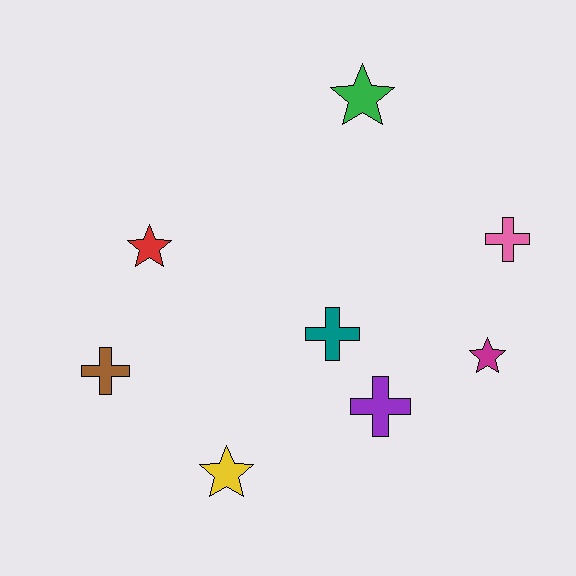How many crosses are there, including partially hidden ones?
There are 4 crosses.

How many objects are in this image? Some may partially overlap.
There are 8 objects.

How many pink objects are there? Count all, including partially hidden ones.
There is 1 pink object.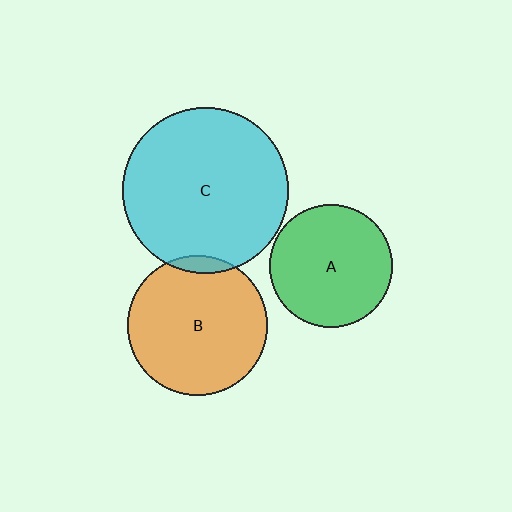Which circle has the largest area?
Circle C (cyan).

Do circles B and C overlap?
Yes.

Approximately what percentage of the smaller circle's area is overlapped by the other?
Approximately 5%.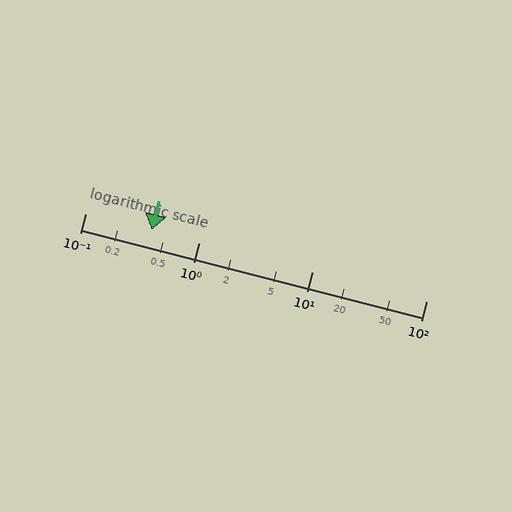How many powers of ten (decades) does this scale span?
The scale spans 3 decades, from 0.1 to 100.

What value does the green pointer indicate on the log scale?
The pointer indicates approximately 0.38.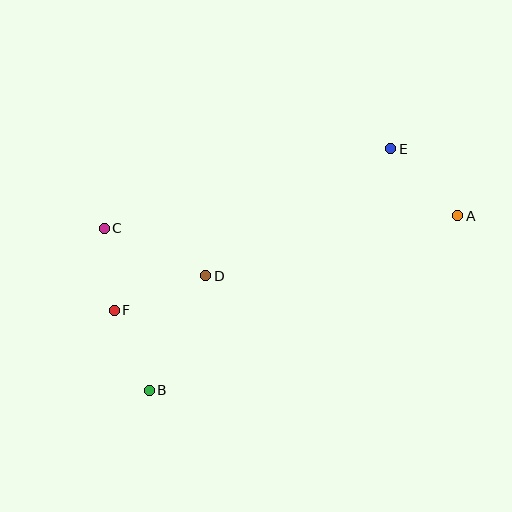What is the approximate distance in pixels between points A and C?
The distance between A and C is approximately 354 pixels.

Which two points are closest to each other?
Points C and F are closest to each other.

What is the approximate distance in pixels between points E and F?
The distance between E and F is approximately 320 pixels.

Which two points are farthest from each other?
Points A and F are farthest from each other.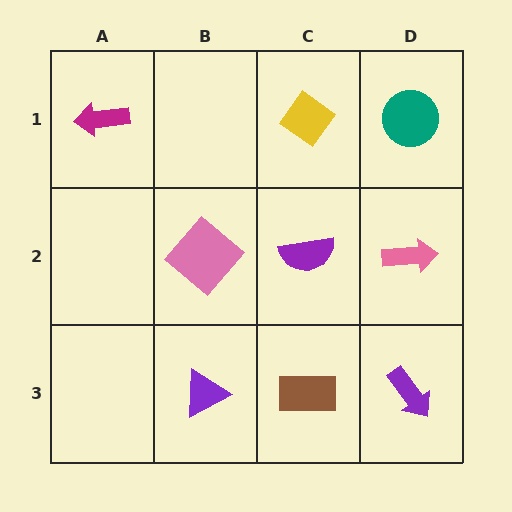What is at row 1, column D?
A teal circle.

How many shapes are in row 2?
3 shapes.